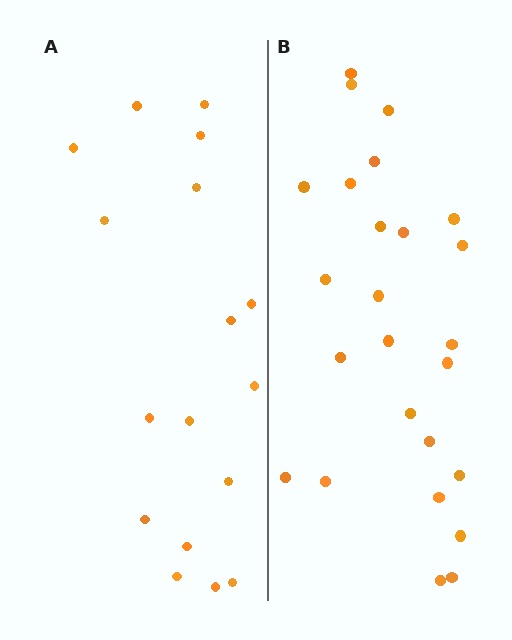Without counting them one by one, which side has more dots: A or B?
Region B (the right region) has more dots.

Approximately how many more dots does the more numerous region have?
Region B has roughly 8 or so more dots than region A.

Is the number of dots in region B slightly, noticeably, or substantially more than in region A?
Region B has substantially more. The ratio is roughly 1.5 to 1.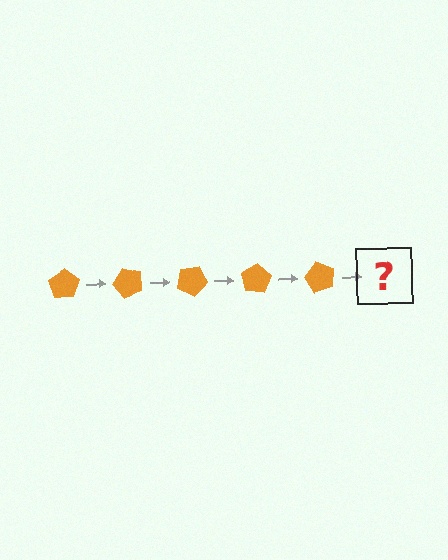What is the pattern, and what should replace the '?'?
The pattern is that the pentagon rotates 50 degrees each step. The '?' should be an orange pentagon rotated 250 degrees.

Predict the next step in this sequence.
The next step is an orange pentagon rotated 250 degrees.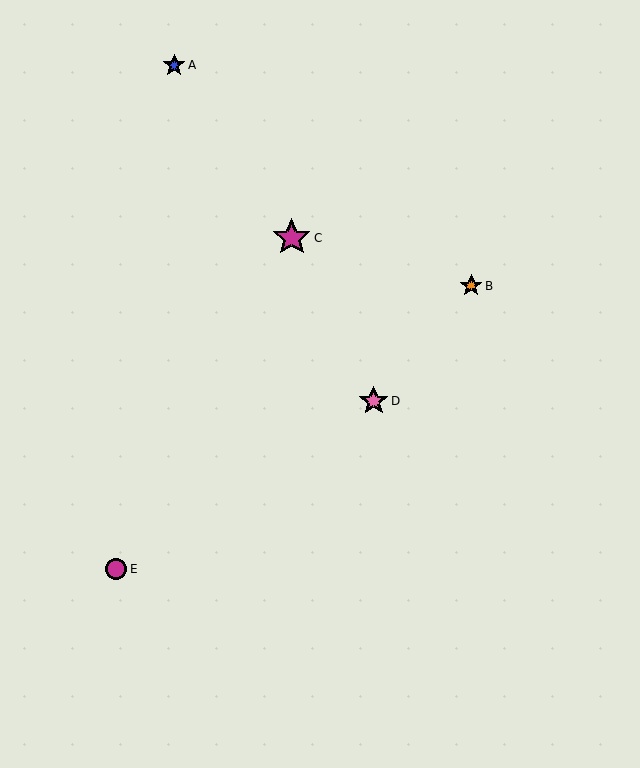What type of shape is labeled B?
Shape B is an orange star.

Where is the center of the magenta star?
The center of the magenta star is at (292, 238).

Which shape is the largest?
The magenta star (labeled C) is the largest.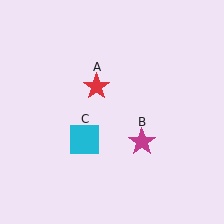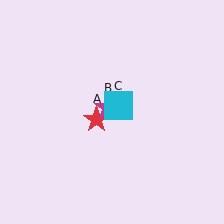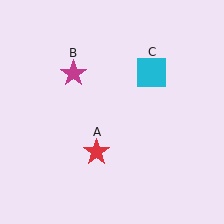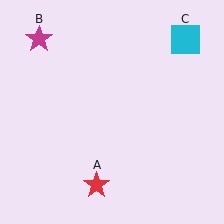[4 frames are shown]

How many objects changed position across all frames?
3 objects changed position: red star (object A), magenta star (object B), cyan square (object C).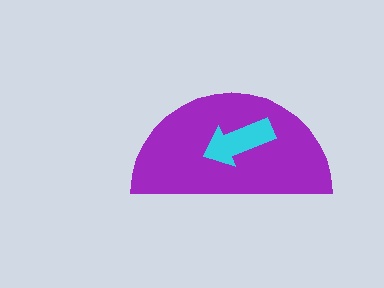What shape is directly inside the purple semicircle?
The cyan arrow.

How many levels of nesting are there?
2.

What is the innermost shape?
The cyan arrow.